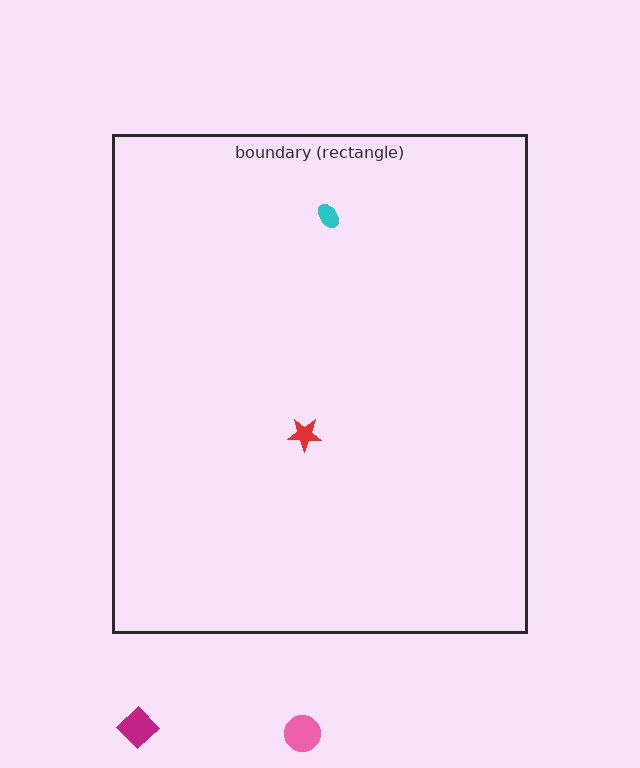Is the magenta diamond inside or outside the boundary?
Outside.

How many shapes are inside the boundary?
2 inside, 2 outside.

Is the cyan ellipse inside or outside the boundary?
Inside.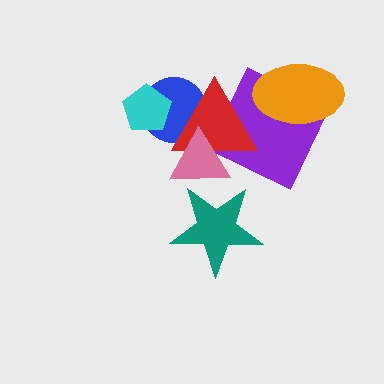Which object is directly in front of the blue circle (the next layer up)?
The cyan pentagon is directly in front of the blue circle.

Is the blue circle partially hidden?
Yes, it is partially covered by another shape.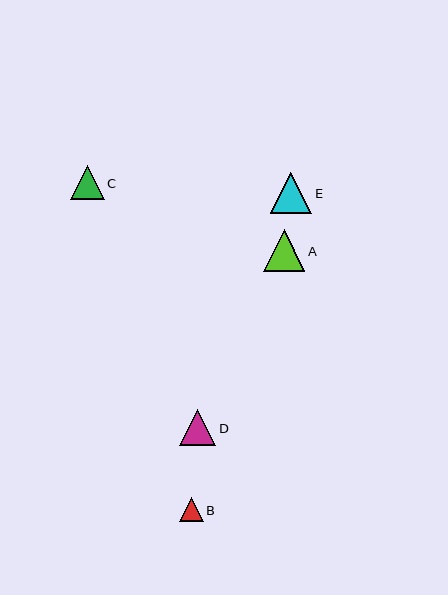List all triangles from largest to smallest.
From largest to smallest: A, E, D, C, B.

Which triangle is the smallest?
Triangle B is the smallest with a size of approximately 23 pixels.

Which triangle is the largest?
Triangle A is the largest with a size of approximately 41 pixels.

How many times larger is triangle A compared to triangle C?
Triangle A is approximately 1.2 times the size of triangle C.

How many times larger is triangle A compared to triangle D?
Triangle A is approximately 1.2 times the size of triangle D.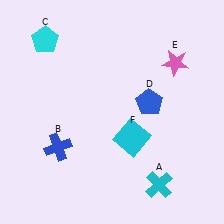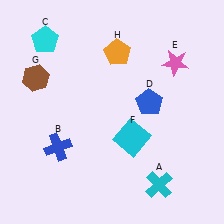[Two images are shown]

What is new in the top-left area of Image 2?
A brown hexagon (G) was added in the top-left area of Image 2.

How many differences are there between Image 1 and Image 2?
There are 2 differences between the two images.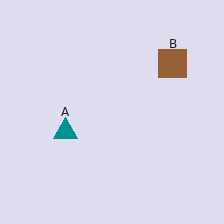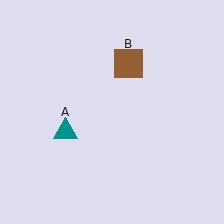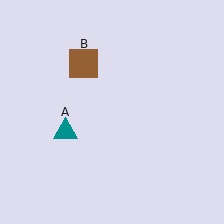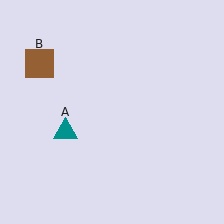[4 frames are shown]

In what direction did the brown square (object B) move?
The brown square (object B) moved left.